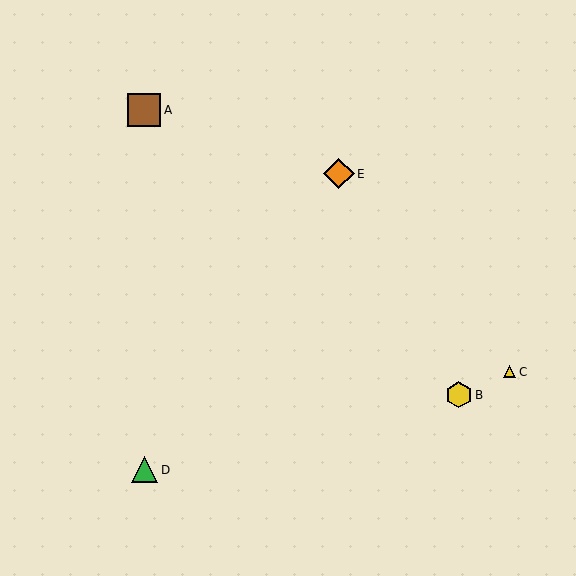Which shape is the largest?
The brown square (labeled A) is the largest.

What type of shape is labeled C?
Shape C is a yellow triangle.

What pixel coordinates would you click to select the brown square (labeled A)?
Click at (144, 110) to select the brown square A.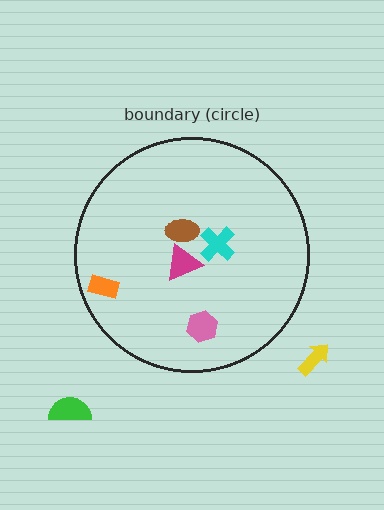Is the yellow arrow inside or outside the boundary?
Outside.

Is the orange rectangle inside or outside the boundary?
Inside.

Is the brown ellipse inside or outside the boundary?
Inside.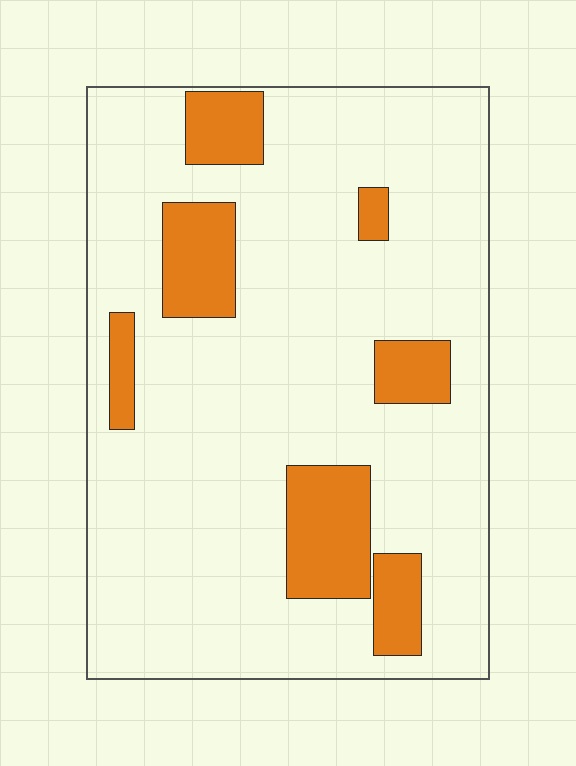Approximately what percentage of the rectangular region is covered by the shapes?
Approximately 15%.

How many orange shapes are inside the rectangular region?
7.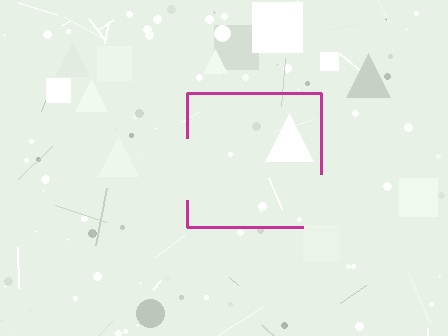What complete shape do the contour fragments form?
The contour fragments form a square.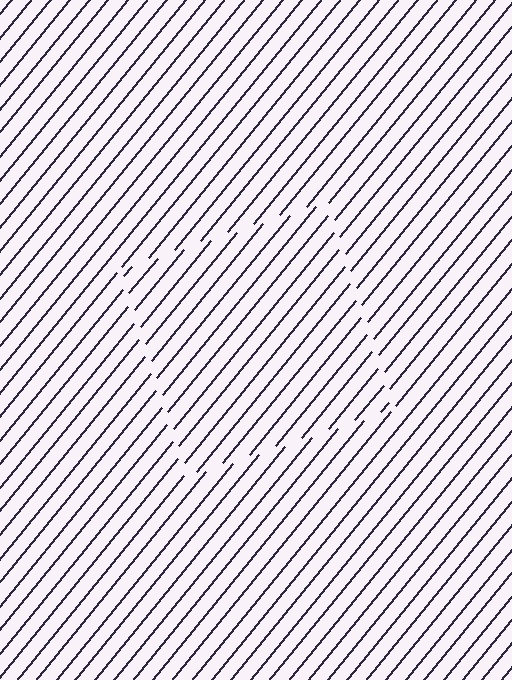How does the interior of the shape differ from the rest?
The interior of the shape contains the same grating, shifted by half a period — the contour is defined by the phase discontinuity where line-ends from the inner and outer gratings abut.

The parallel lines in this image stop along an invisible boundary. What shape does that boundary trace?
An illusory square. The interior of the shape contains the same grating, shifted by half a period — the contour is defined by the phase discontinuity where line-ends from the inner and outer gratings abut.